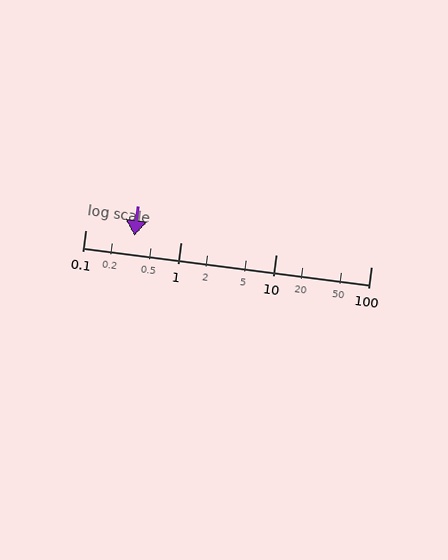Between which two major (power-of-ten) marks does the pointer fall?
The pointer is between 0.1 and 1.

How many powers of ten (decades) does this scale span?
The scale spans 3 decades, from 0.1 to 100.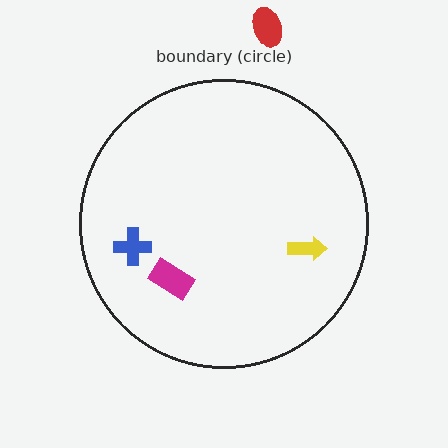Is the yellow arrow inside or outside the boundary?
Inside.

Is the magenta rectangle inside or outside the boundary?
Inside.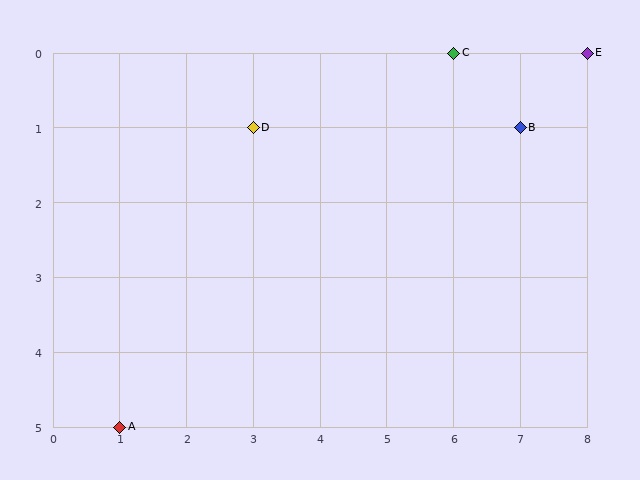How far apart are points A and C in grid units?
Points A and C are 5 columns and 5 rows apart (about 7.1 grid units diagonally).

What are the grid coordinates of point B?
Point B is at grid coordinates (7, 1).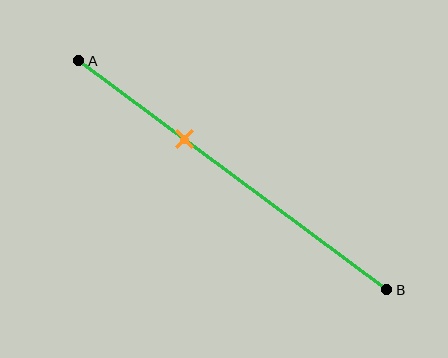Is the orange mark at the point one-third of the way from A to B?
Yes, the mark is approximately at the one-third point.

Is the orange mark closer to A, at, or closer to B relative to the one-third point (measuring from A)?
The orange mark is approximately at the one-third point of segment AB.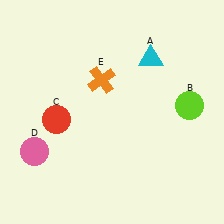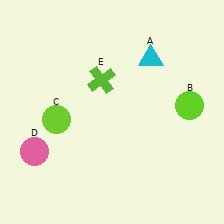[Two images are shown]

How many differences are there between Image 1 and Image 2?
There are 2 differences between the two images.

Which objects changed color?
C changed from red to lime. E changed from orange to lime.